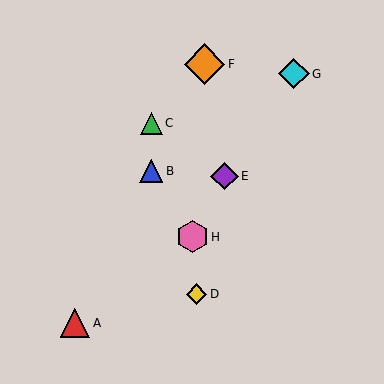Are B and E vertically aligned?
No, B is at x≈151 and E is at x≈224.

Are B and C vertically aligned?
Yes, both are at x≈151.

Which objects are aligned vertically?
Objects B, C are aligned vertically.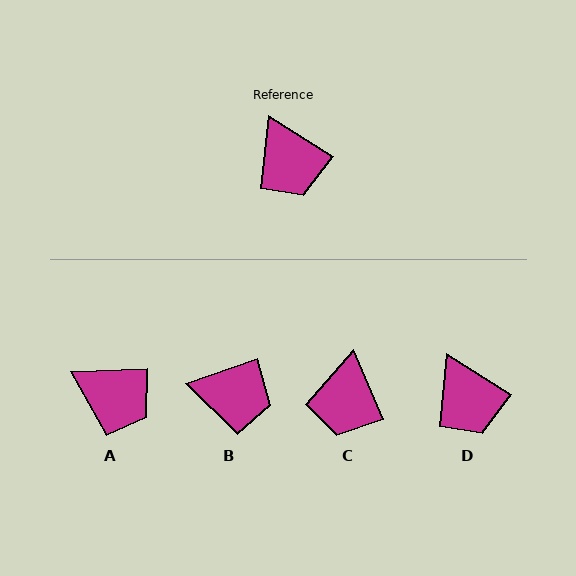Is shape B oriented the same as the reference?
No, it is off by about 52 degrees.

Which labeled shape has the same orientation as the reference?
D.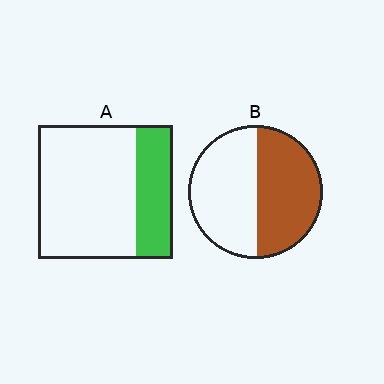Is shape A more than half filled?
No.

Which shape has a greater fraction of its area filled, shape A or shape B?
Shape B.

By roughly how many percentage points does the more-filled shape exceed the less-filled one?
By roughly 20 percentage points (B over A).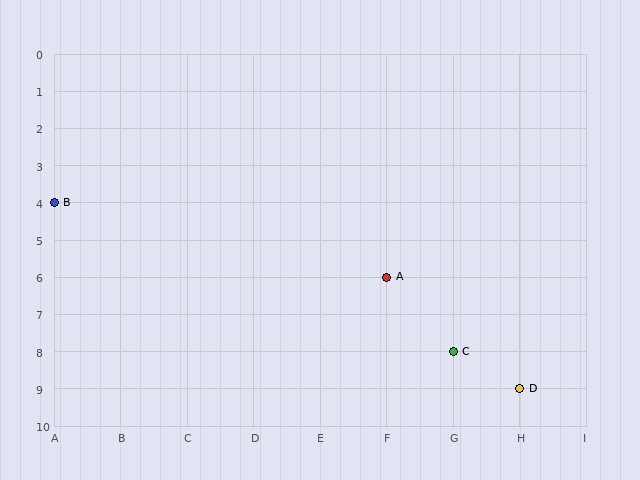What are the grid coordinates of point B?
Point B is at grid coordinates (A, 4).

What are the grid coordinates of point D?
Point D is at grid coordinates (H, 9).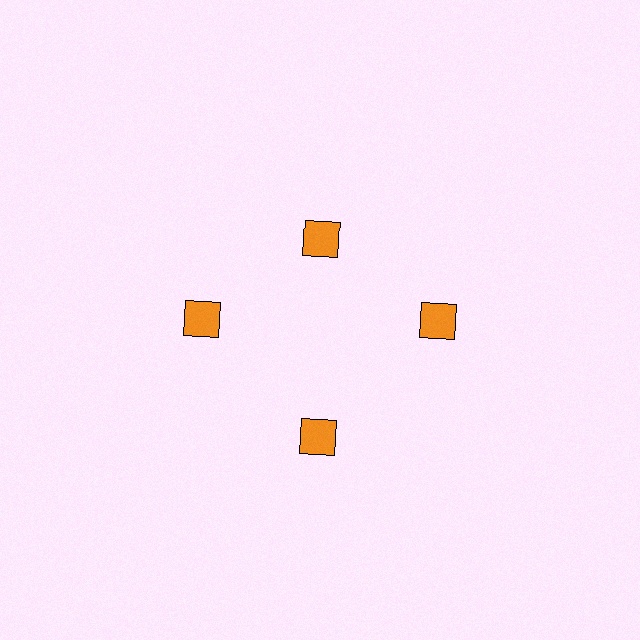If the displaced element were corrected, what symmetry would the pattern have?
It would have 4-fold rotational symmetry — the pattern would map onto itself every 90 degrees.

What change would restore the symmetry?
The symmetry would be restored by moving it outward, back onto the ring so that all 4 squares sit at equal angles and equal distance from the center.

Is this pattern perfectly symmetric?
No. The 4 orange squares are arranged in a ring, but one element near the 12 o'clock position is pulled inward toward the center, breaking the 4-fold rotational symmetry.